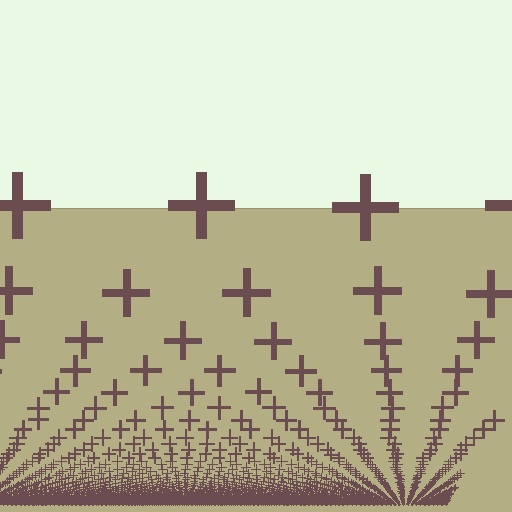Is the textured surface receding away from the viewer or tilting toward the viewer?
The surface appears to tilt toward the viewer. Texture elements get larger and sparser toward the top.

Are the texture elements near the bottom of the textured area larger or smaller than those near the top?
Smaller. The gradient is inverted — elements near the bottom are smaller and denser.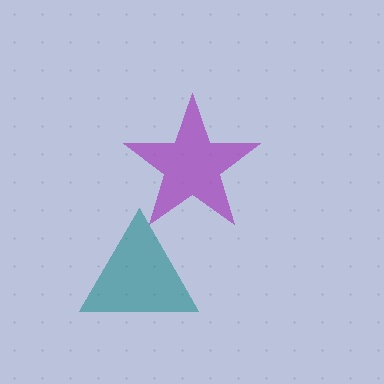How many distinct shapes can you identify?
There are 2 distinct shapes: a teal triangle, a purple star.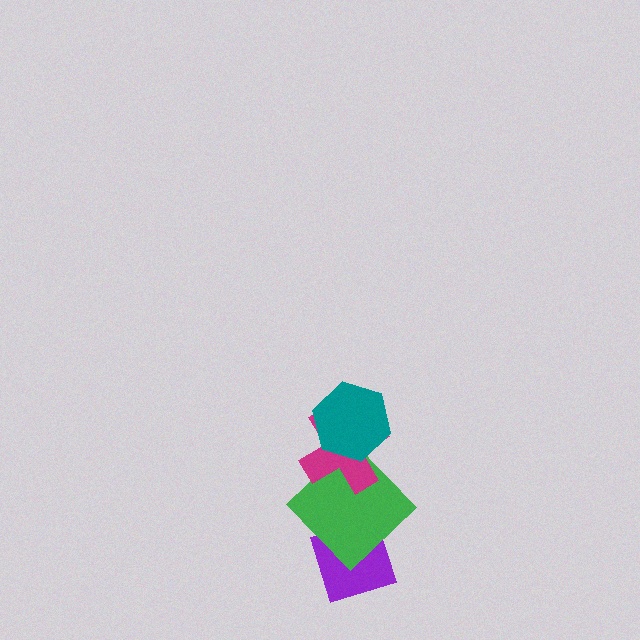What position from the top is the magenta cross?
The magenta cross is 2nd from the top.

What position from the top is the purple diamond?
The purple diamond is 4th from the top.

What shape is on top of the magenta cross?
The teal hexagon is on top of the magenta cross.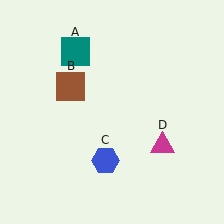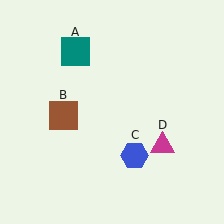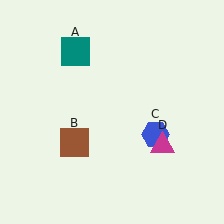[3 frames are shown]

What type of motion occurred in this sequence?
The brown square (object B), blue hexagon (object C) rotated counterclockwise around the center of the scene.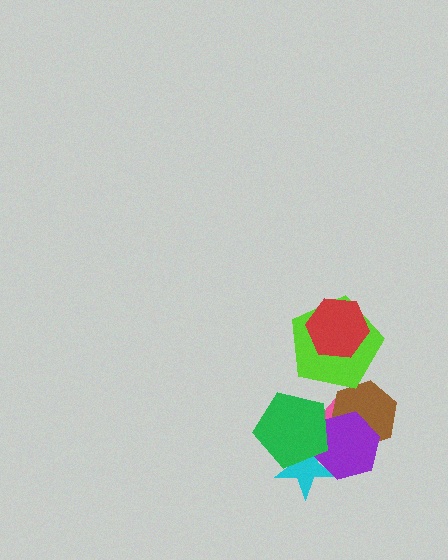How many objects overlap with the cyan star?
3 objects overlap with the cyan star.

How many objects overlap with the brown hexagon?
2 objects overlap with the brown hexagon.